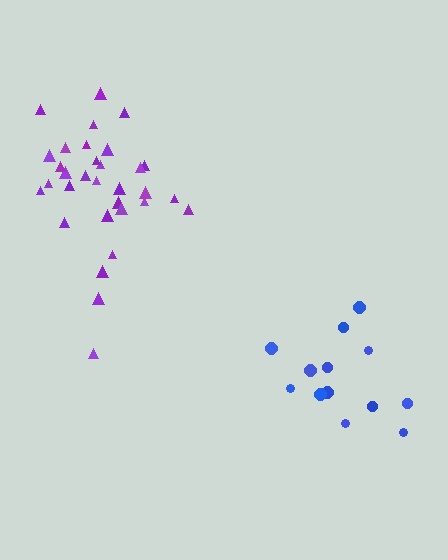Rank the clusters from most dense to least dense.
purple, blue.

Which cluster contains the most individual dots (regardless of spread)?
Purple (32).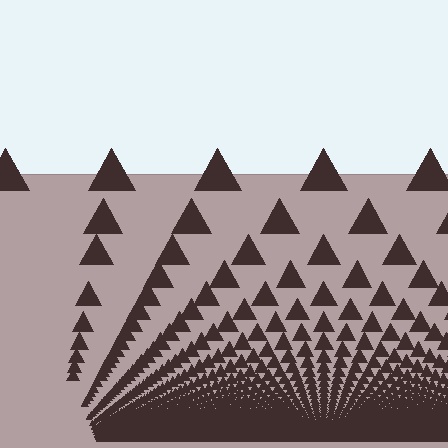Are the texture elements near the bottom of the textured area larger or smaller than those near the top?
Smaller. The gradient is inverted — elements near the bottom are smaller and denser.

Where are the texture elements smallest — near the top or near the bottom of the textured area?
Near the bottom.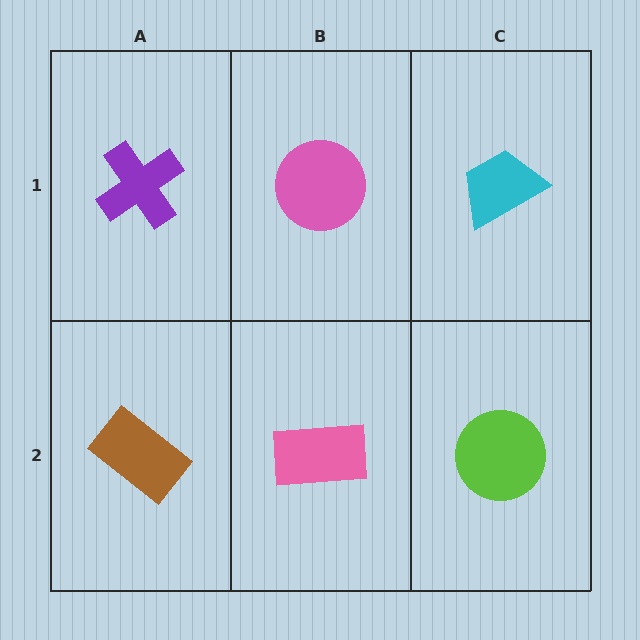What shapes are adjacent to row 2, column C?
A cyan trapezoid (row 1, column C), a pink rectangle (row 2, column B).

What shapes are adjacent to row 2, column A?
A purple cross (row 1, column A), a pink rectangle (row 2, column B).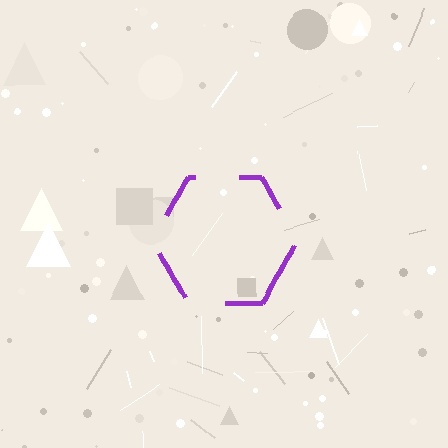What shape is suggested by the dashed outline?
The dashed outline suggests a hexagon.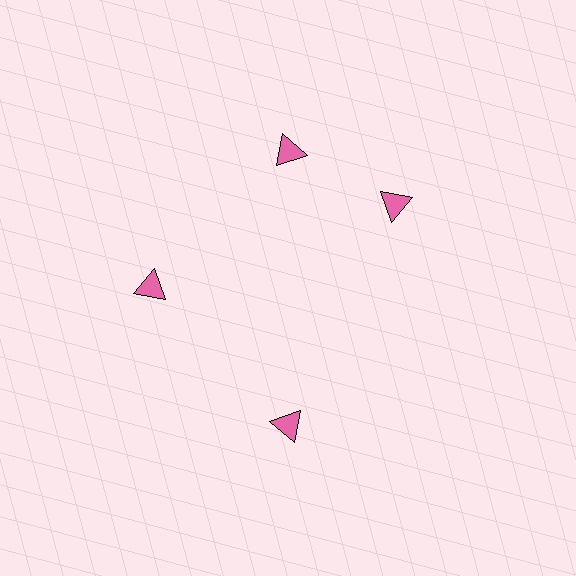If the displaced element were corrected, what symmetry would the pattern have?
It would have 4-fold rotational symmetry — the pattern would map onto itself every 90 degrees.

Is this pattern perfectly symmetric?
No. The 4 pink triangles are arranged in a ring, but one element near the 3 o'clock position is rotated out of alignment along the ring, breaking the 4-fold rotational symmetry.